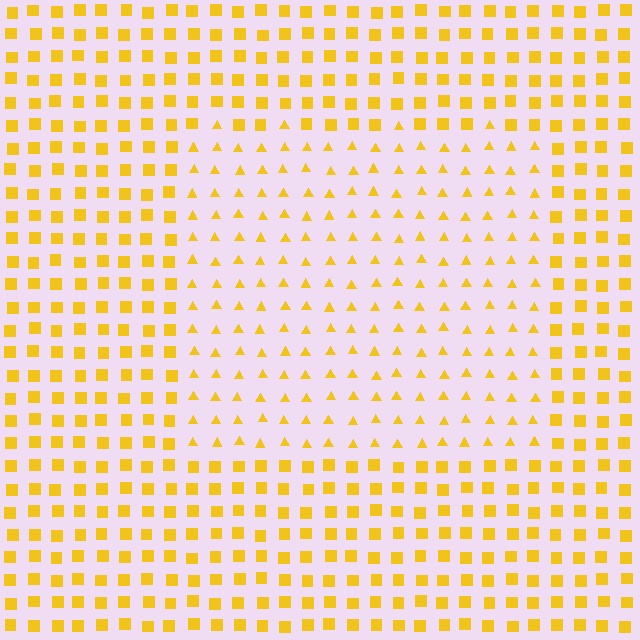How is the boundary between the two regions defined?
The boundary is defined by a change in element shape: triangles inside vs. squares outside. All elements share the same color and spacing.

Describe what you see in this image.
The image is filled with small yellow elements arranged in a uniform grid. A rectangle-shaped region contains triangles, while the surrounding area contains squares. The boundary is defined purely by the change in element shape.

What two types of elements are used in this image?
The image uses triangles inside the rectangle region and squares outside it.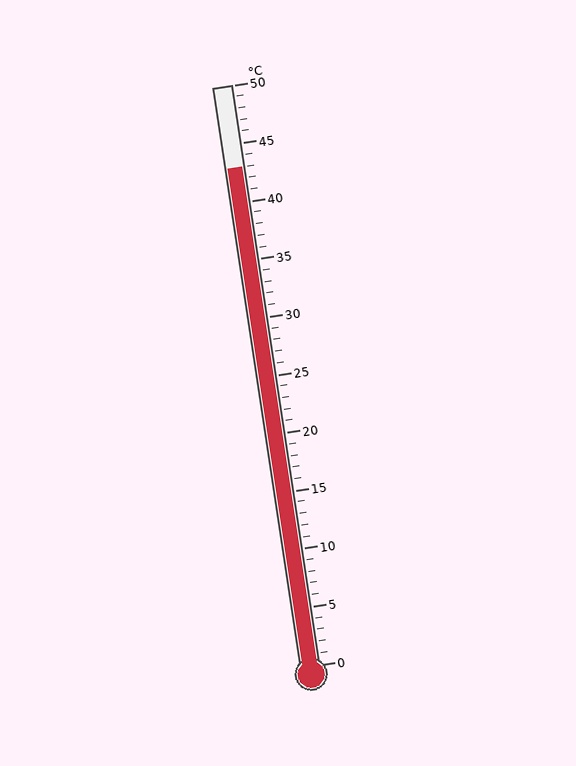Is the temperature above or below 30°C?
The temperature is above 30°C.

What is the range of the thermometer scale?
The thermometer scale ranges from 0°C to 50°C.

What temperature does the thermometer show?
The thermometer shows approximately 43°C.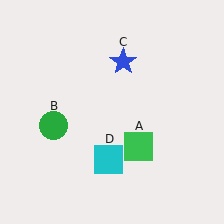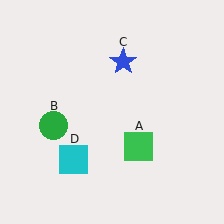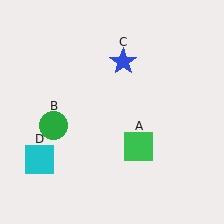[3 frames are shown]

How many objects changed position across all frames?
1 object changed position: cyan square (object D).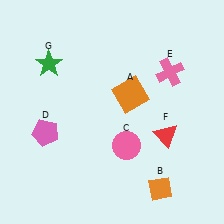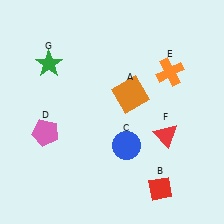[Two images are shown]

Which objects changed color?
B changed from orange to red. C changed from pink to blue. E changed from pink to orange.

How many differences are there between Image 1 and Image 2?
There are 3 differences between the two images.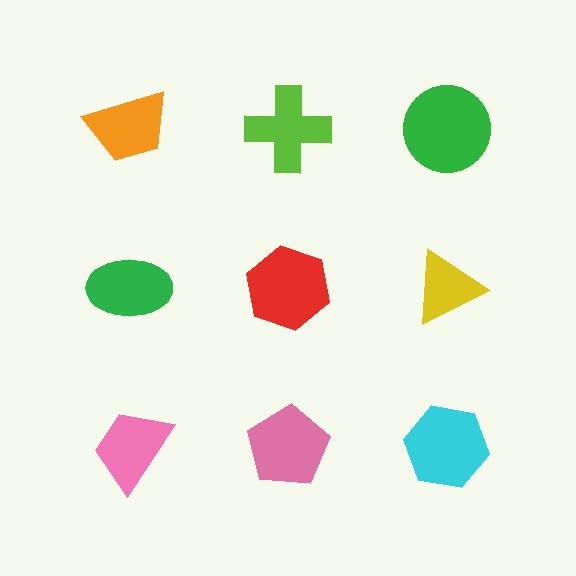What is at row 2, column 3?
A yellow triangle.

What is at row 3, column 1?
A pink trapezoid.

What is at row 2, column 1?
A green ellipse.